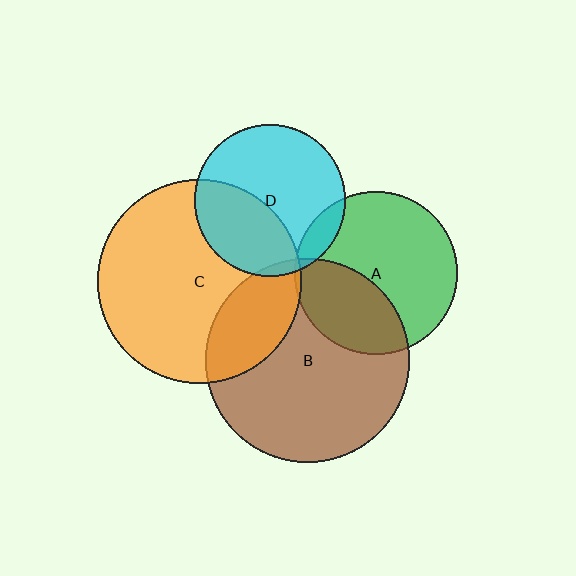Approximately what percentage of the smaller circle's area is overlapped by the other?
Approximately 5%.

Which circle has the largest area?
Circle C (orange).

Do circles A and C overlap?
Yes.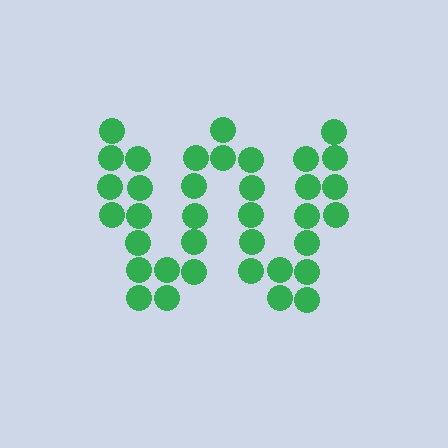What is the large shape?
The large shape is the letter W.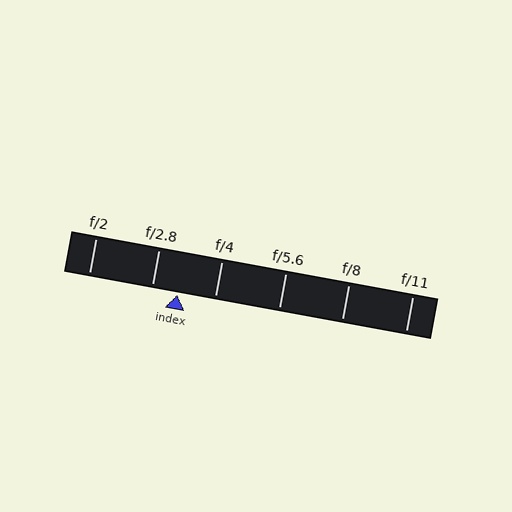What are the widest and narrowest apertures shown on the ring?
The widest aperture shown is f/2 and the narrowest is f/11.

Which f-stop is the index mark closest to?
The index mark is closest to f/2.8.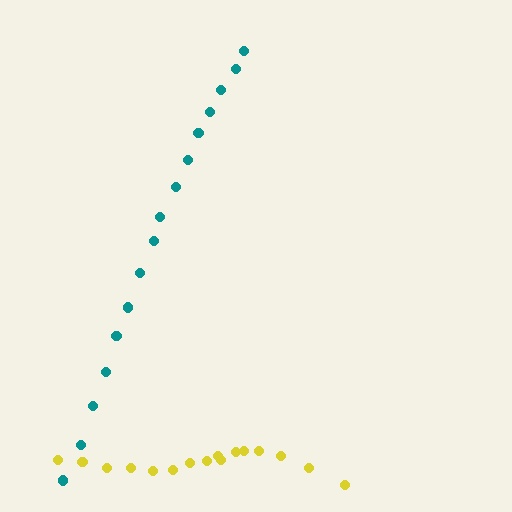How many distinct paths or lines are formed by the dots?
There are 2 distinct paths.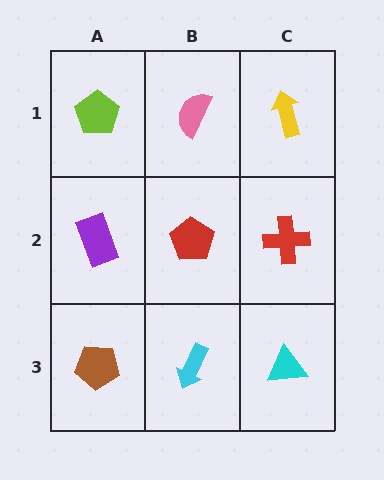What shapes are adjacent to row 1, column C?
A red cross (row 2, column C), a pink semicircle (row 1, column B).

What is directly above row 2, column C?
A yellow arrow.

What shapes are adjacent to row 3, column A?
A purple rectangle (row 2, column A), a cyan arrow (row 3, column B).